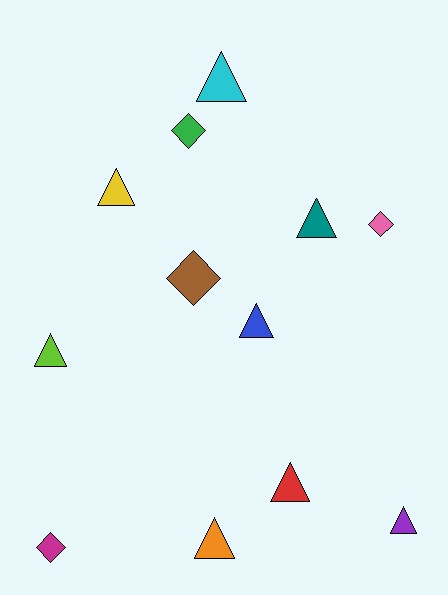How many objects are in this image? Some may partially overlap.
There are 12 objects.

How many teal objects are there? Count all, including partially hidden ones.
There is 1 teal object.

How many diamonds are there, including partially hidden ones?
There are 4 diamonds.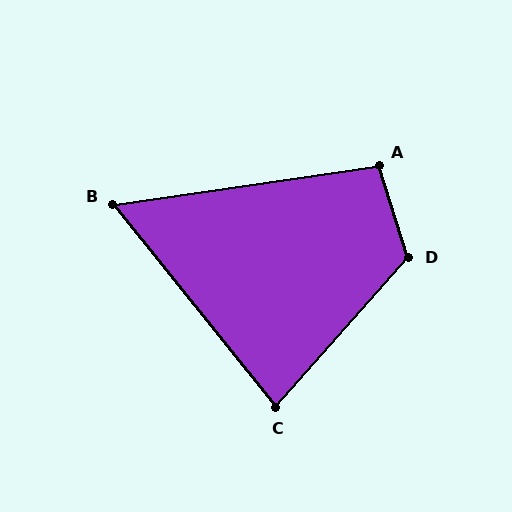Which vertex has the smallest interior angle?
B, at approximately 59 degrees.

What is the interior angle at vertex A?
Approximately 100 degrees (obtuse).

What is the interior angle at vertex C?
Approximately 80 degrees (acute).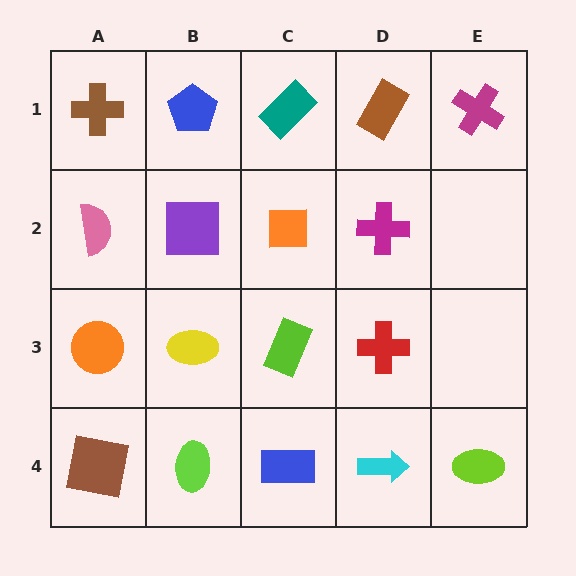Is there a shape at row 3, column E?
No, that cell is empty.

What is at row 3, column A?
An orange circle.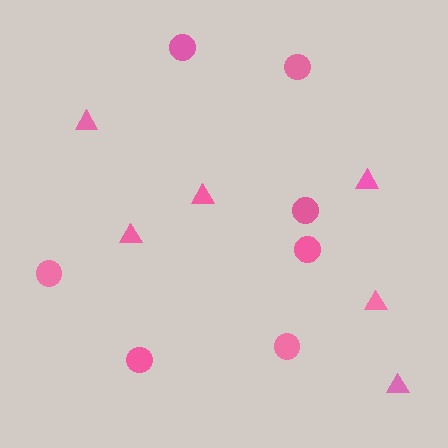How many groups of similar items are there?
There are 2 groups: one group of triangles (6) and one group of circles (7).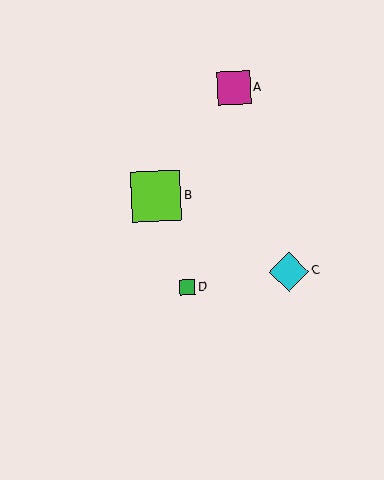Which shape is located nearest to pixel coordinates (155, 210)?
The lime square (labeled B) at (156, 196) is nearest to that location.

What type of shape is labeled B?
Shape B is a lime square.